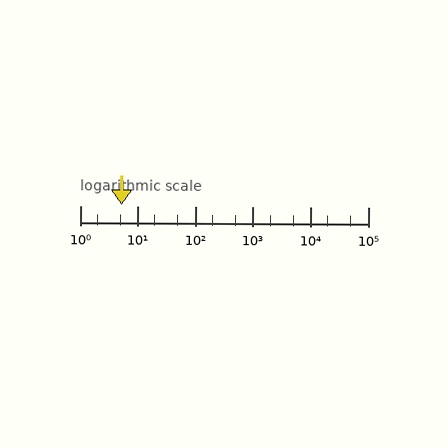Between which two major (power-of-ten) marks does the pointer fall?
The pointer is between 1 and 10.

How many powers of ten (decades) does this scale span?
The scale spans 5 decades, from 1 to 100000.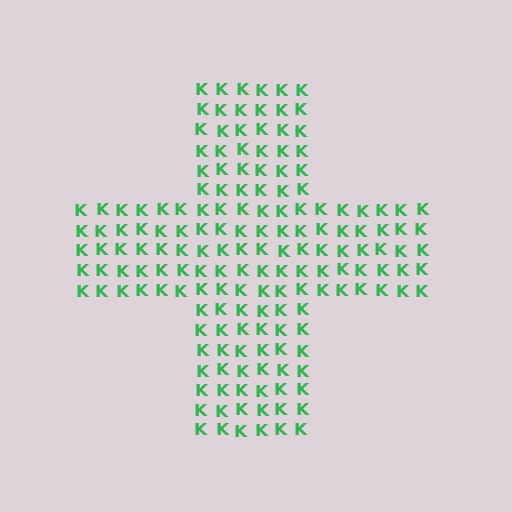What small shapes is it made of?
It is made of small letter K's.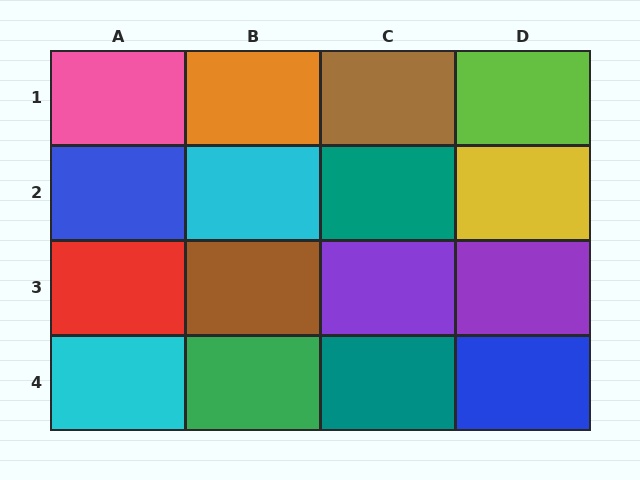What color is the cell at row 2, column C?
Teal.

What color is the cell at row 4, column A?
Cyan.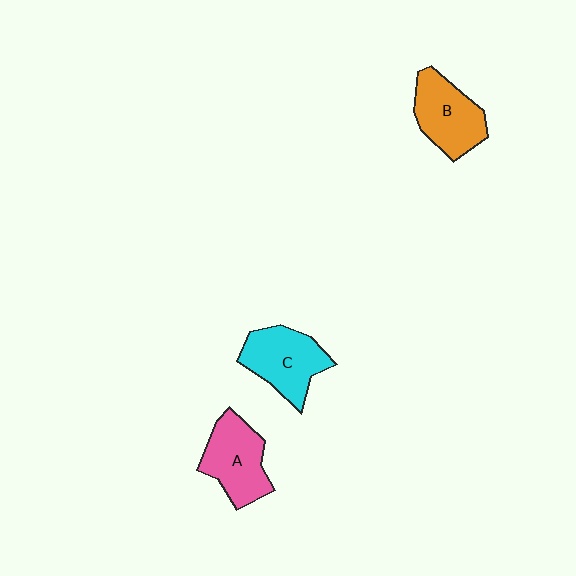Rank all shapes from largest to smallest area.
From largest to smallest: C (cyan), A (pink), B (orange).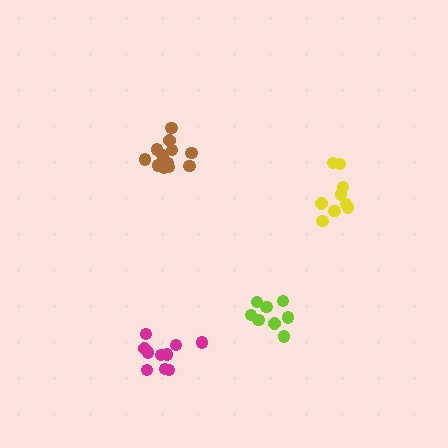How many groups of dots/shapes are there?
There are 4 groups.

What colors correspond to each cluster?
The clusters are colored: lime, brown, magenta, yellow.